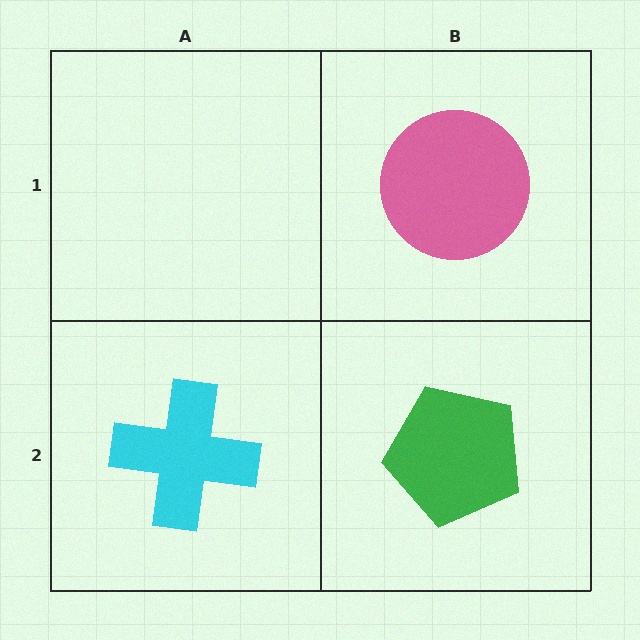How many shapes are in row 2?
2 shapes.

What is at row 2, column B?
A green pentagon.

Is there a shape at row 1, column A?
No, that cell is empty.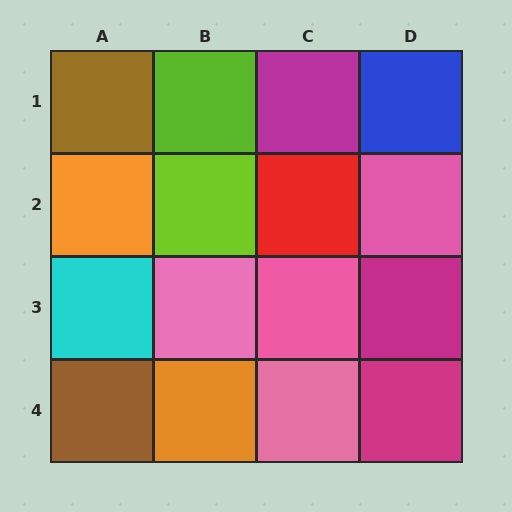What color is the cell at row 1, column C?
Magenta.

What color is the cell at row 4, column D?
Magenta.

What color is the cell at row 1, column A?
Brown.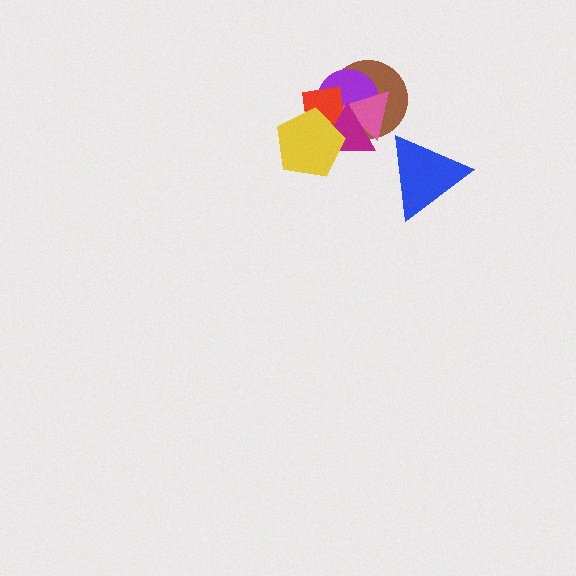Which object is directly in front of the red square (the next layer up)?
The magenta triangle is directly in front of the red square.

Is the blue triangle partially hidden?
No, no other shape covers it.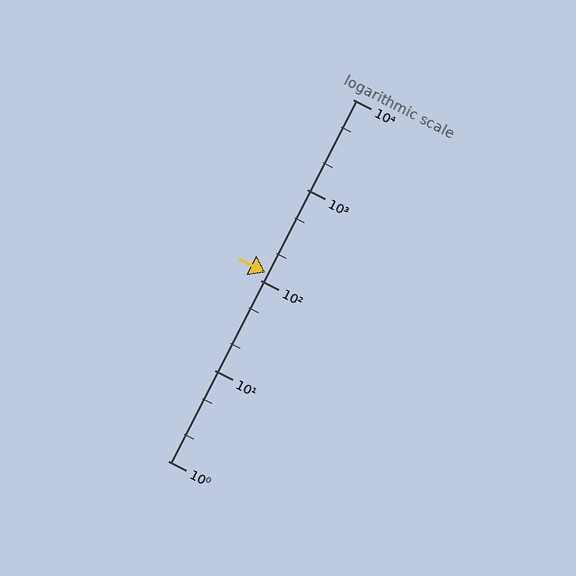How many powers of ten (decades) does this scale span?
The scale spans 4 decades, from 1 to 10000.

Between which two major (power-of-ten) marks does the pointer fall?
The pointer is between 100 and 1000.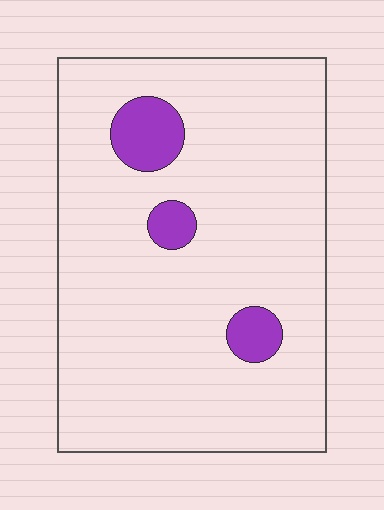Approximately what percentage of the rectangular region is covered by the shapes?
Approximately 10%.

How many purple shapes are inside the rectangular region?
3.